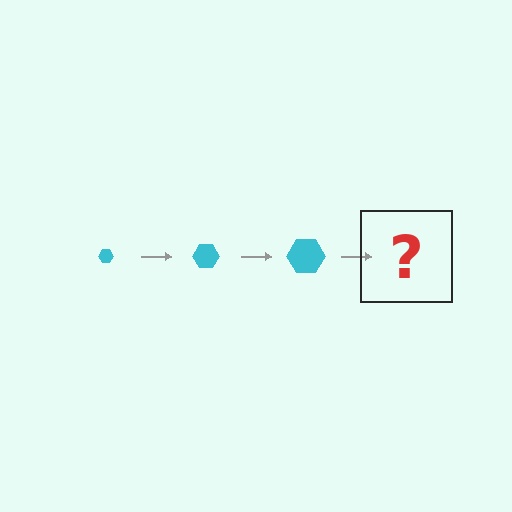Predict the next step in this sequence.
The next step is a cyan hexagon, larger than the previous one.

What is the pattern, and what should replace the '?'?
The pattern is that the hexagon gets progressively larger each step. The '?' should be a cyan hexagon, larger than the previous one.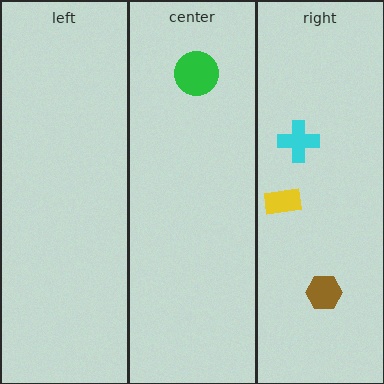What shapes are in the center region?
The green circle.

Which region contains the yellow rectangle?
The right region.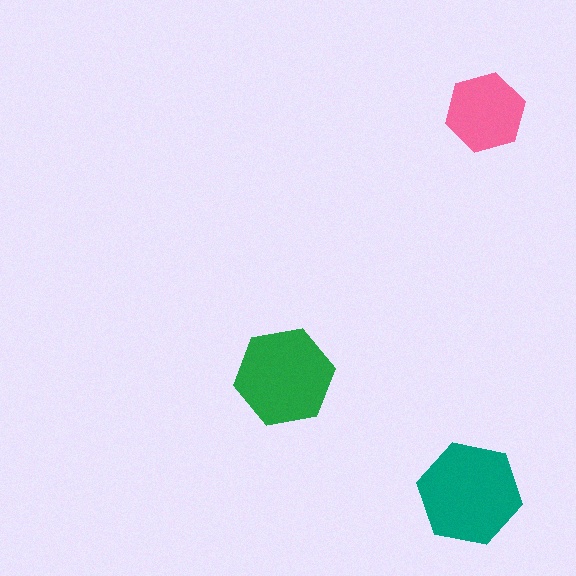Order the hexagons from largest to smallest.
the teal one, the green one, the pink one.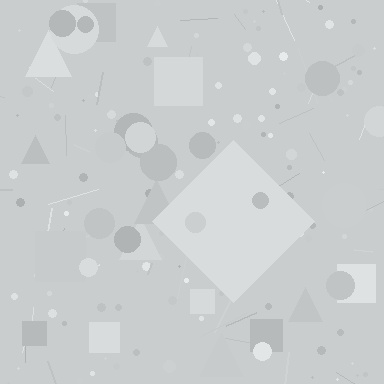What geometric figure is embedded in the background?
A diamond is embedded in the background.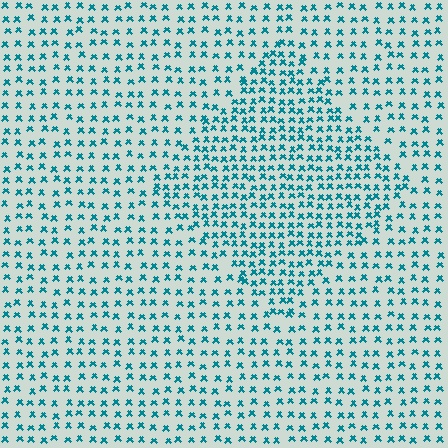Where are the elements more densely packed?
The elements are more densely packed inside the diamond boundary.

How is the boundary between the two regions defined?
The boundary is defined by a change in element density (approximately 1.7x ratio). All elements are the same color, size, and shape.